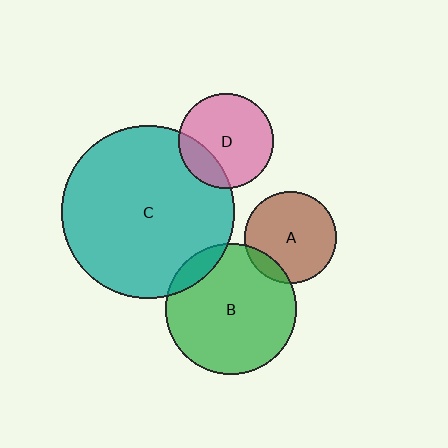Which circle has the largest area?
Circle C (teal).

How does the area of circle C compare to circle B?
Approximately 1.7 times.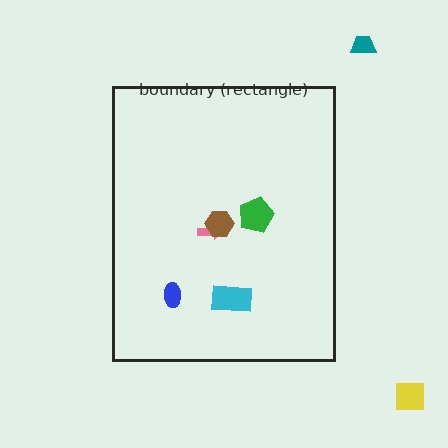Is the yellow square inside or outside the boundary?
Outside.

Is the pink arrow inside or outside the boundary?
Inside.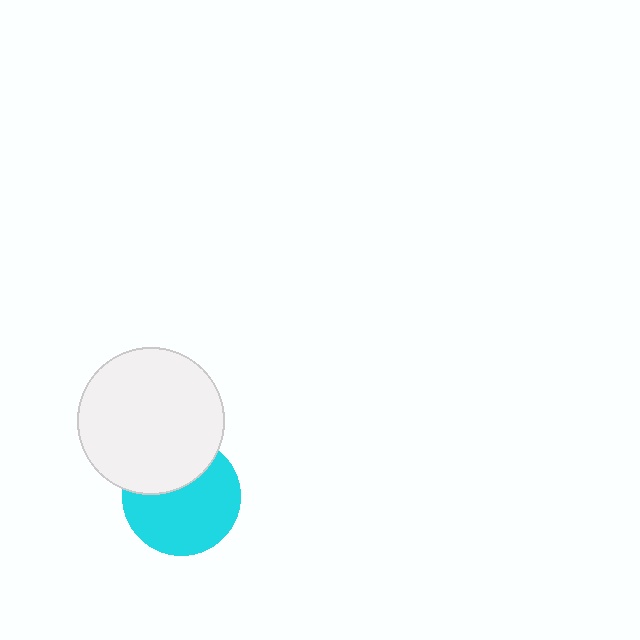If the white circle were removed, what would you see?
You would see the complete cyan circle.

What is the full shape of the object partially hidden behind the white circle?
The partially hidden object is a cyan circle.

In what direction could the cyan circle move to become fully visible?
The cyan circle could move down. That would shift it out from behind the white circle entirely.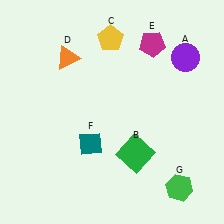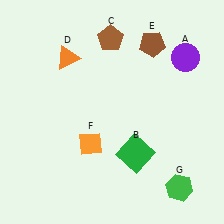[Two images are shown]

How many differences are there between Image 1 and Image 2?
There are 3 differences between the two images.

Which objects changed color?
C changed from yellow to brown. E changed from magenta to brown. F changed from teal to orange.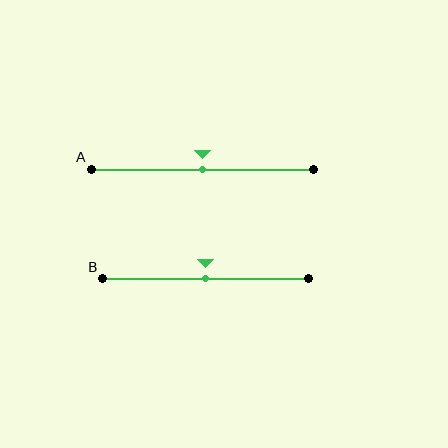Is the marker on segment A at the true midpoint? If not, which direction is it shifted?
Yes, the marker on segment A is at the true midpoint.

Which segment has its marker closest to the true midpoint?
Segment A has its marker closest to the true midpoint.